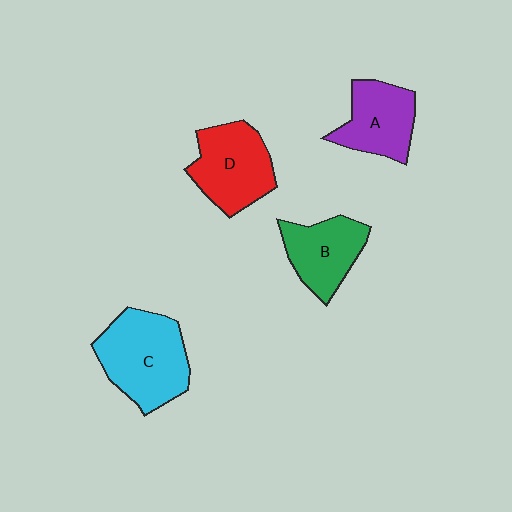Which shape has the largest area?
Shape C (cyan).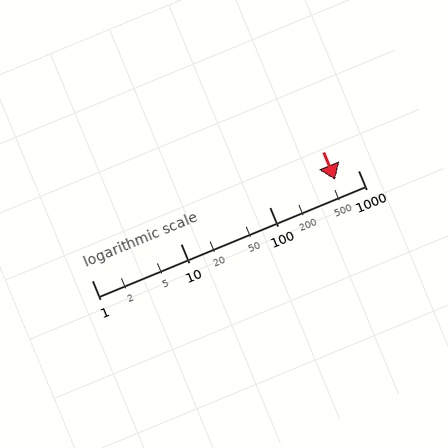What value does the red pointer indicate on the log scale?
The pointer indicates approximately 550.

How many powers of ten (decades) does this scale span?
The scale spans 3 decades, from 1 to 1000.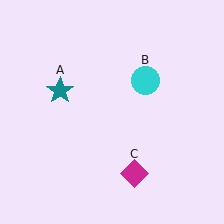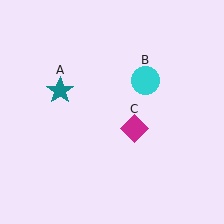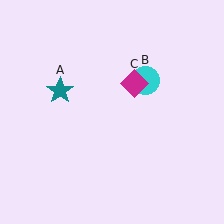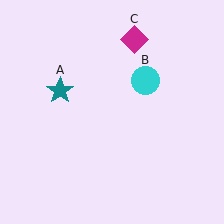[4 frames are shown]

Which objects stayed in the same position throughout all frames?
Teal star (object A) and cyan circle (object B) remained stationary.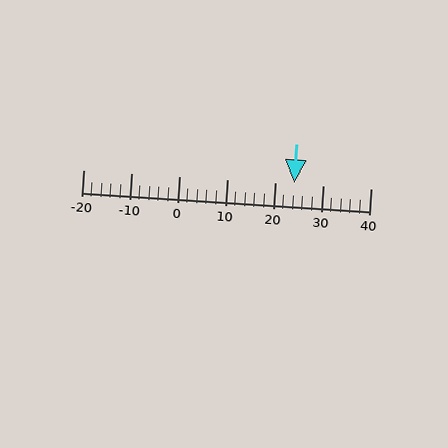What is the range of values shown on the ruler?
The ruler shows values from -20 to 40.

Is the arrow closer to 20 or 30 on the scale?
The arrow is closer to 20.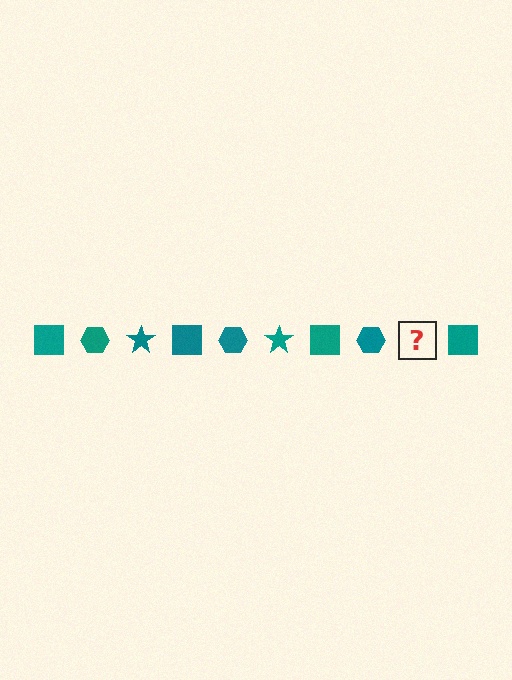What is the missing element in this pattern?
The missing element is a teal star.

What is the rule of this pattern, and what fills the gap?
The rule is that the pattern cycles through square, hexagon, star shapes in teal. The gap should be filled with a teal star.